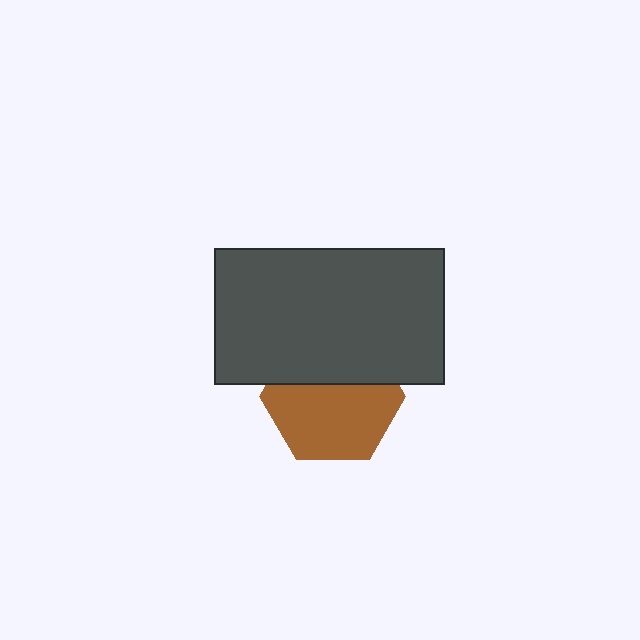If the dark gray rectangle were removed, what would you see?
You would see the complete brown hexagon.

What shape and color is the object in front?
The object in front is a dark gray rectangle.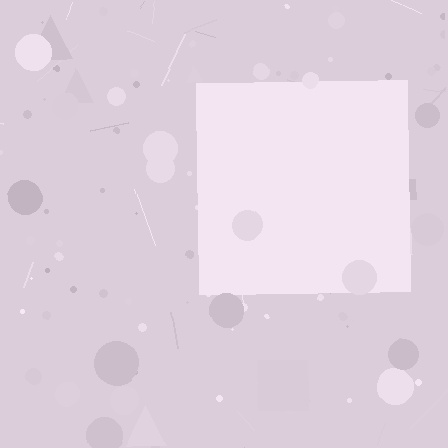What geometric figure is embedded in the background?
A square is embedded in the background.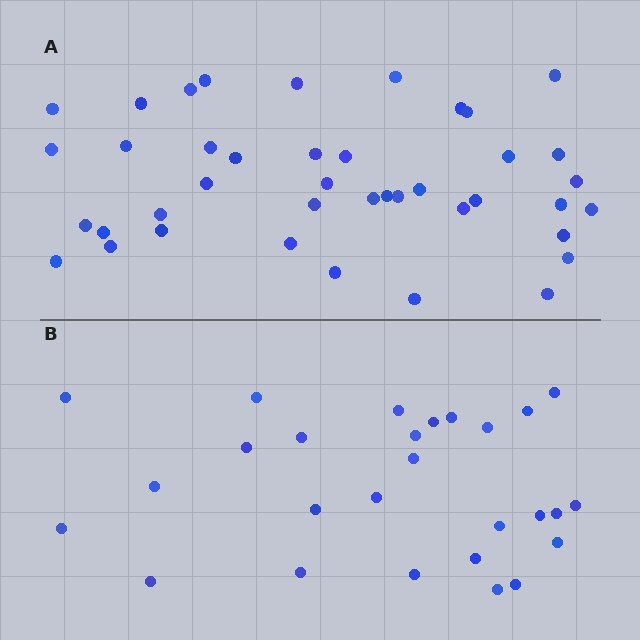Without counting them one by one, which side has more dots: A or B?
Region A (the top region) has more dots.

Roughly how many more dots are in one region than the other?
Region A has approximately 15 more dots than region B.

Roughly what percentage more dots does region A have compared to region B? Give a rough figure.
About 50% more.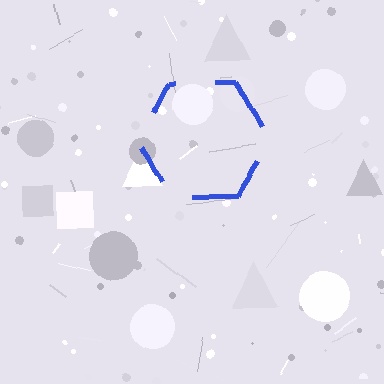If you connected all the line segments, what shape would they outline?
They would outline a hexagon.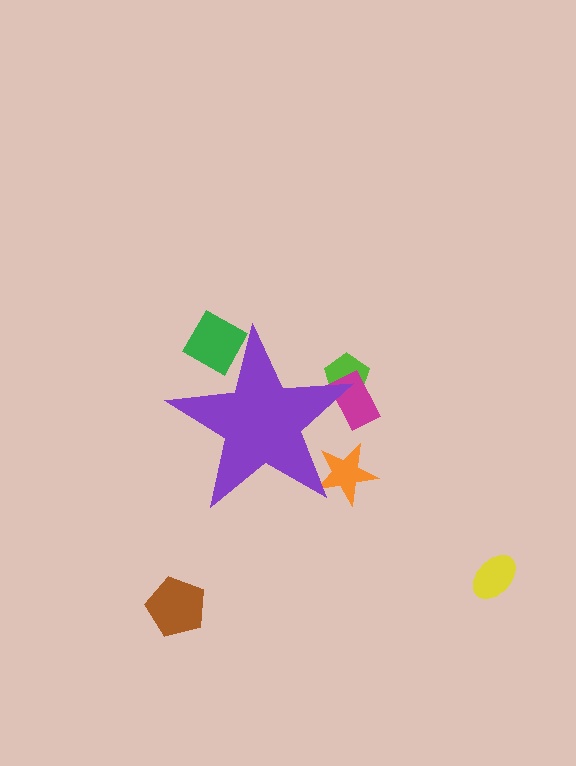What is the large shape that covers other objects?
A purple star.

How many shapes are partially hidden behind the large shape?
4 shapes are partially hidden.